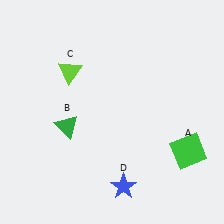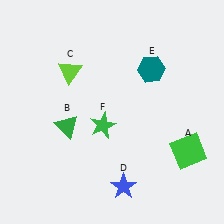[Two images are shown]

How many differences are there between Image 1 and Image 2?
There are 2 differences between the two images.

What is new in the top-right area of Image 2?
A teal hexagon (E) was added in the top-right area of Image 2.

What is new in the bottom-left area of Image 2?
A green star (F) was added in the bottom-left area of Image 2.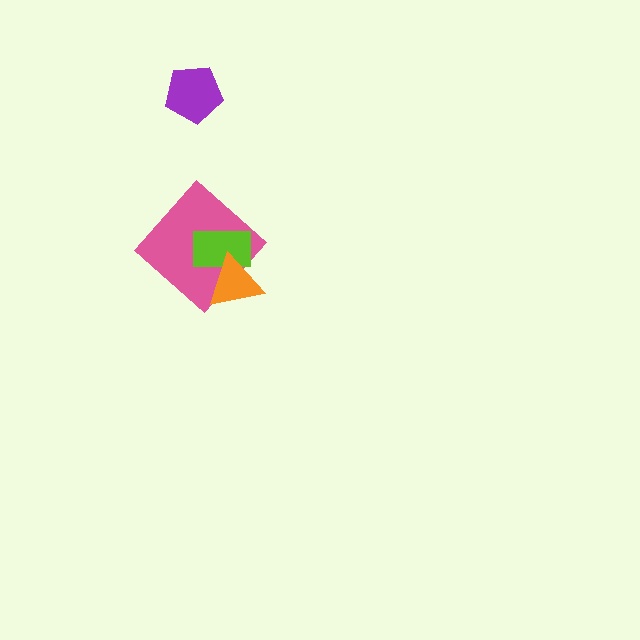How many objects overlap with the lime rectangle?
2 objects overlap with the lime rectangle.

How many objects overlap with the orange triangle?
2 objects overlap with the orange triangle.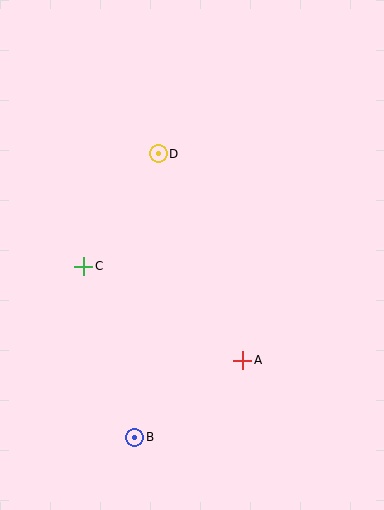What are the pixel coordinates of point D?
Point D is at (158, 154).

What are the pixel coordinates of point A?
Point A is at (243, 360).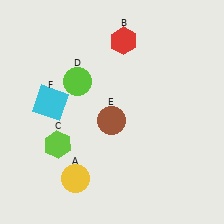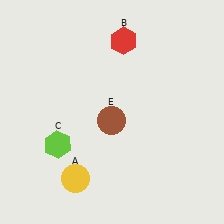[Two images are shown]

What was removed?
The lime circle (D), the cyan square (F) were removed in Image 2.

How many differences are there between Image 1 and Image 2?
There are 2 differences between the two images.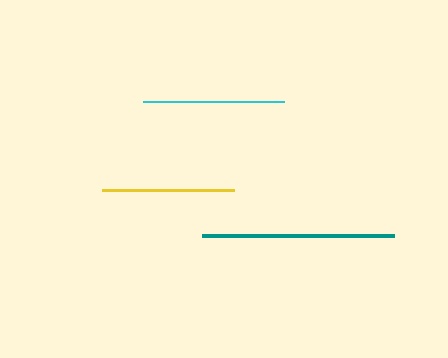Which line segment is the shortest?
The yellow line is the shortest at approximately 132 pixels.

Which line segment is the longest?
The teal line is the longest at approximately 192 pixels.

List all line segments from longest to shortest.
From longest to shortest: teal, cyan, yellow.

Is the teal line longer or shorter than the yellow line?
The teal line is longer than the yellow line.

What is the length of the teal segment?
The teal segment is approximately 192 pixels long.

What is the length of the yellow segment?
The yellow segment is approximately 132 pixels long.